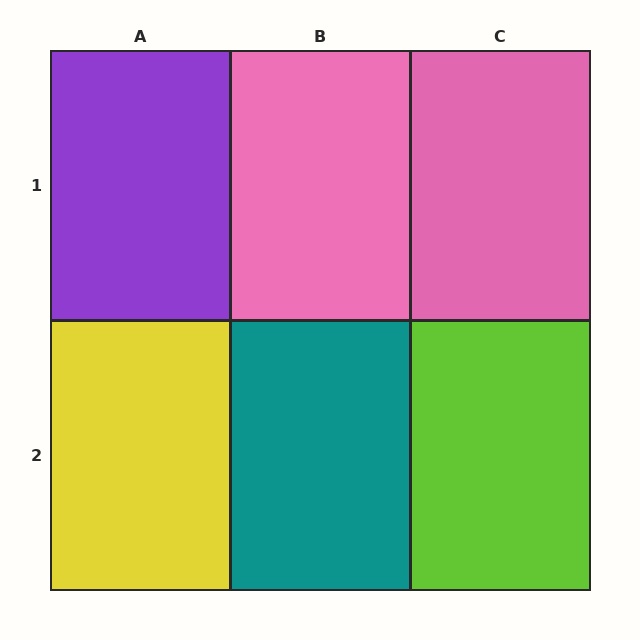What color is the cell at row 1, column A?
Purple.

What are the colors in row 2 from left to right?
Yellow, teal, lime.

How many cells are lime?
1 cell is lime.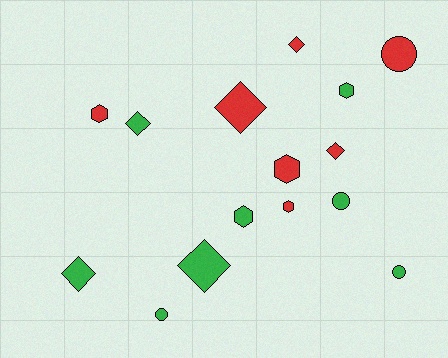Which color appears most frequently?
Green, with 8 objects.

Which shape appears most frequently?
Diamond, with 6 objects.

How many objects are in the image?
There are 15 objects.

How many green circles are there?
There are 3 green circles.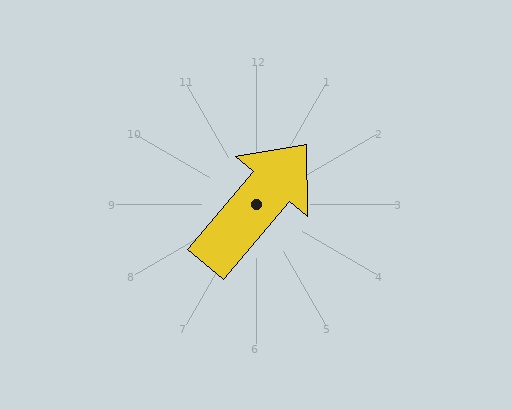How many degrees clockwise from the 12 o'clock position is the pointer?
Approximately 40 degrees.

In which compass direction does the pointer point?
Northeast.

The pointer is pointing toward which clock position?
Roughly 1 o'clock.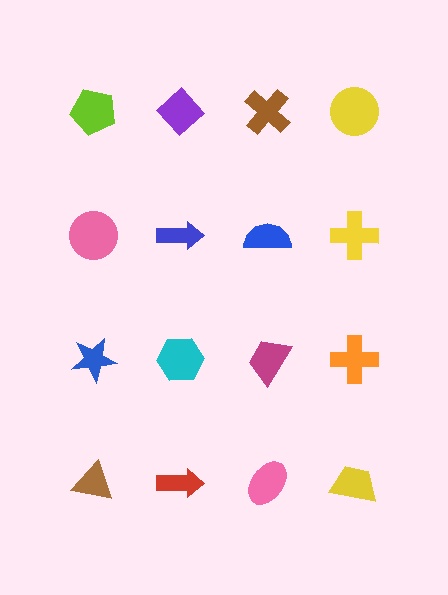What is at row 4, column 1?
A brown triangle.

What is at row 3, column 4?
An orange cross.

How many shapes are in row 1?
4 shapes.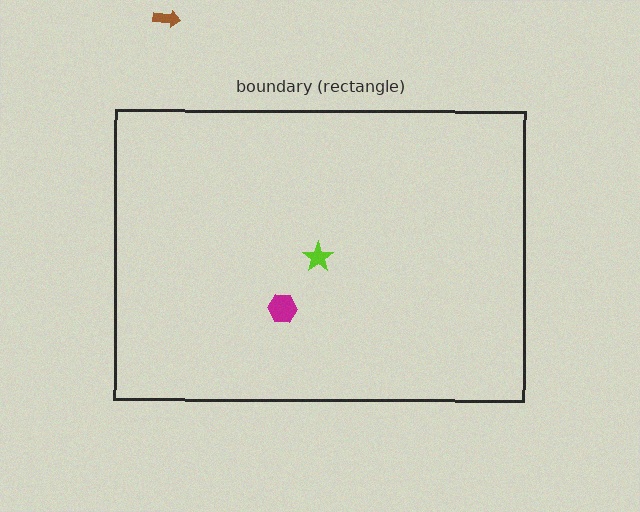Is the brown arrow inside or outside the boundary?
Outside.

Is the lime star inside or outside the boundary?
Inside.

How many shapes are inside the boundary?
2 inside, 1 outside.